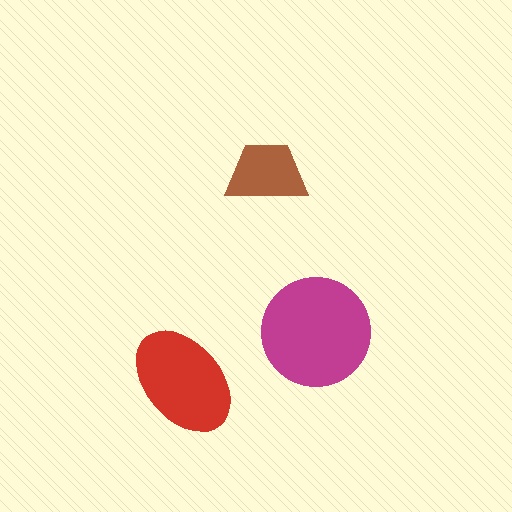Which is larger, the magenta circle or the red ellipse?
The magenta circle.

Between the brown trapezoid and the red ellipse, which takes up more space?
The red ellipse.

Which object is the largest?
The magenta circle.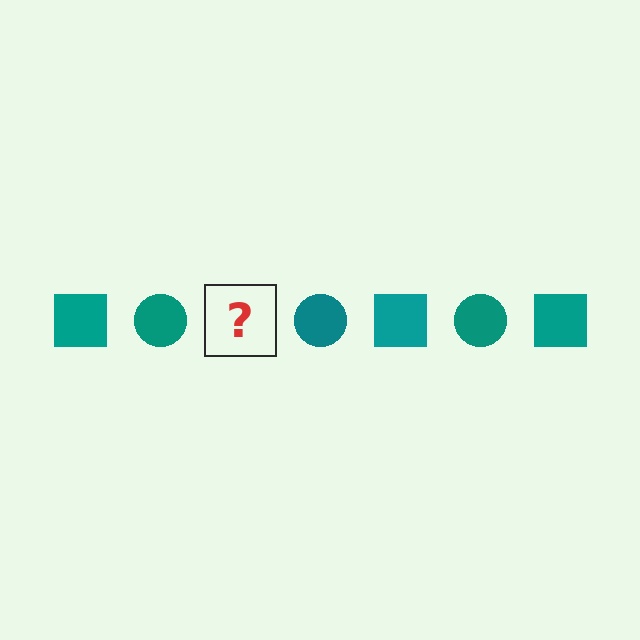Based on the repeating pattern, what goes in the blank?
The blank should be a teal square.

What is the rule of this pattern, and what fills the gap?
The rule is that the pattern cycles through square, circle shapes in teal. The gap should be filled with a teal square.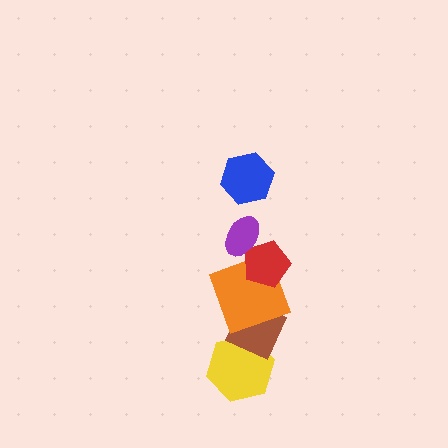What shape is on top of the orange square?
The red pentagon is on top of the orange square.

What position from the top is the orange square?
The orange square is 4th from the top.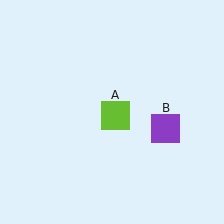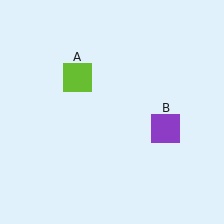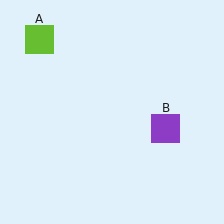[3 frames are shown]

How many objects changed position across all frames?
1 object changed position: lime square (object A).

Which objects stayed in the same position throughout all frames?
Purple square (object B) remained stationary.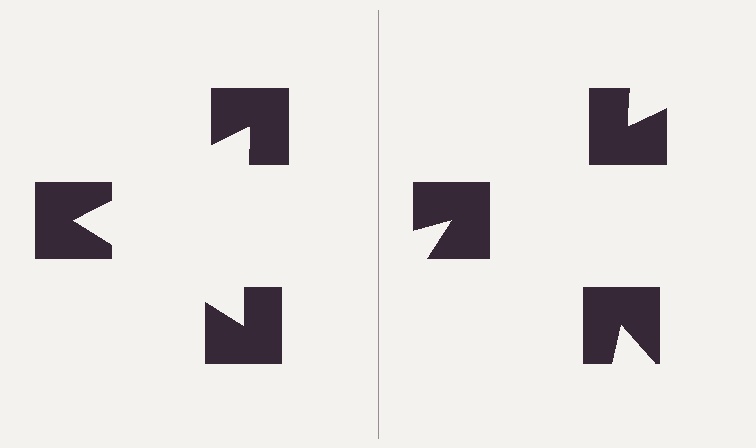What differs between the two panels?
The notched squares are positioned identically on both sides; only the wedge orientations differ. On the left they align to a triangle; on the right they are misaligned.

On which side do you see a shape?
An illusory triangle appears on the left side. On the right side the wedge cuts are rotated, so no coherent shape forms.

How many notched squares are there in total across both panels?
6 — 3 on each side.